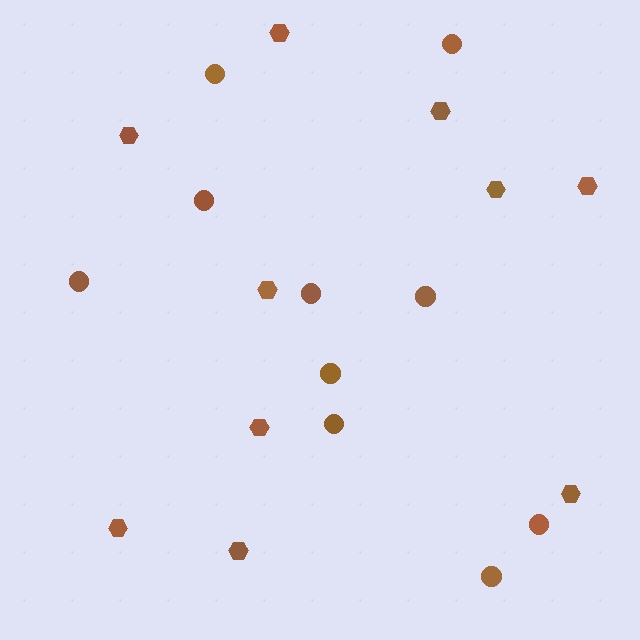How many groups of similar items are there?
There are 2 groups: one group of circles (10) and one group of hexagons (10).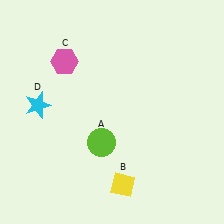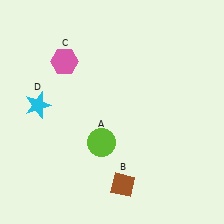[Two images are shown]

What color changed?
The diamond (B) changed from yellow in Image 1 to brown in Image 2.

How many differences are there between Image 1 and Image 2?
There is 1 difference between the two images.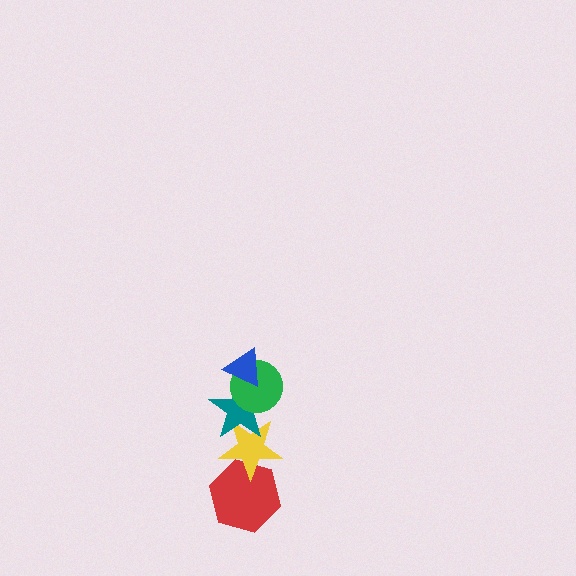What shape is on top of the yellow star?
The teal star is on top of the yellow star.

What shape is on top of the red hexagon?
The yellow star is on top of the red hexagon.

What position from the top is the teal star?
The teal star is 3rd from the top.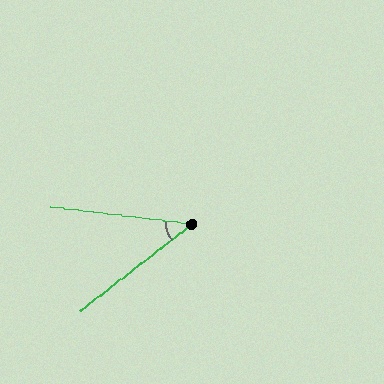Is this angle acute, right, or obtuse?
It is acute.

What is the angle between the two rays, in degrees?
Approximately 45 degrees.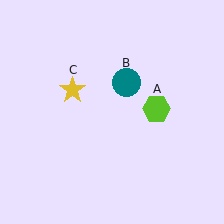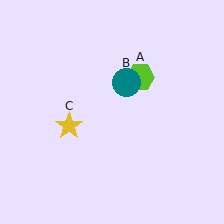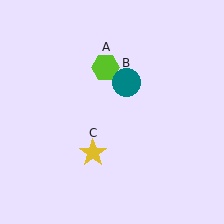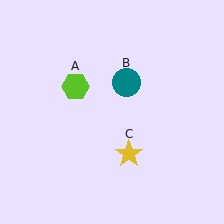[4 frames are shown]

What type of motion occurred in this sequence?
The lime hexagon (object A), yellow star (object C) rotated counterclockwise around the center of the scene.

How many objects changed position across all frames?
2 objects changed position: lime hexagon (object A), yellow star (object C).